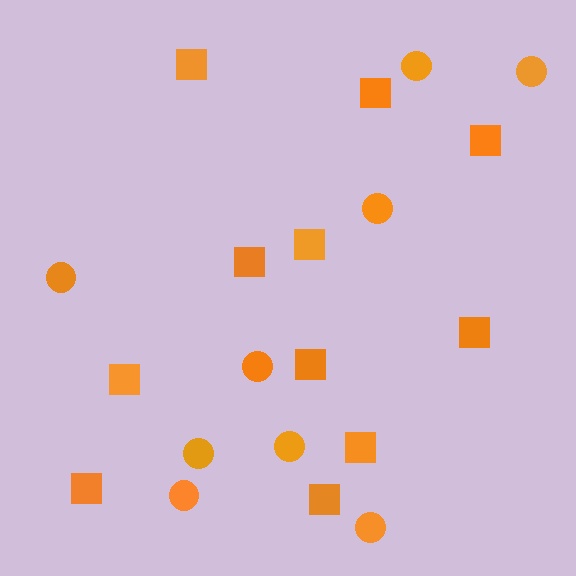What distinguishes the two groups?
There are 2 groups: one group of squares (11) and one group of circles (9).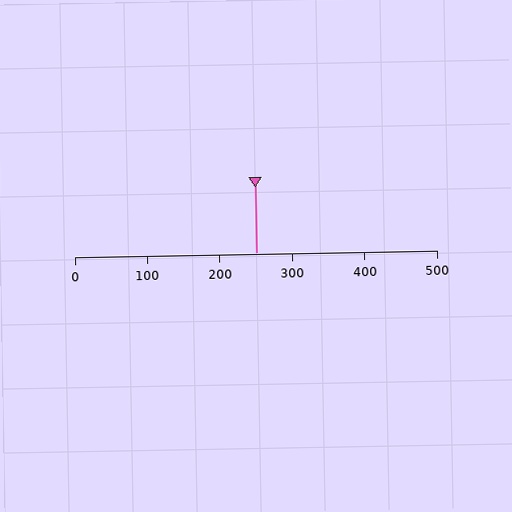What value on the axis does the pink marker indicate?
The marker indicates approximately 250.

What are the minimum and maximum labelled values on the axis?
The axis runs from 0 to 500.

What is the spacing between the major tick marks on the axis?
The major ticks are spaced 100 apart.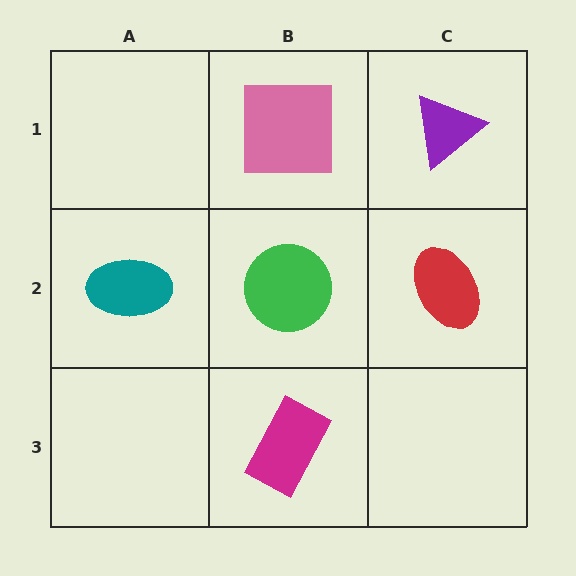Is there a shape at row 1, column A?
No, that cell is empty.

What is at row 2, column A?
A teal ellipse.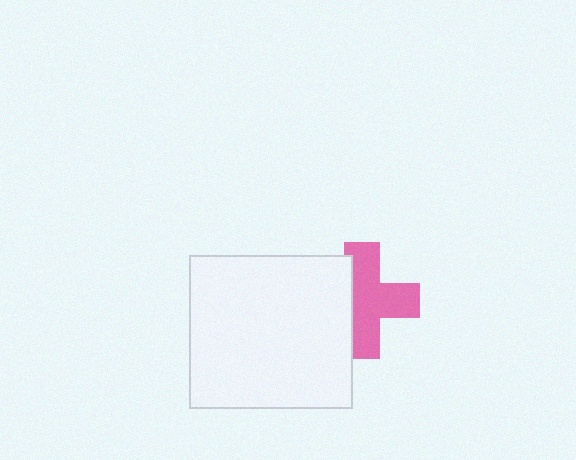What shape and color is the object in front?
The object in front is a white rectangle.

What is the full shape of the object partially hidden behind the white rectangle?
The partially hidden object is a pink cross.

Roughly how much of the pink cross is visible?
Most of it is visible (roughly 66%).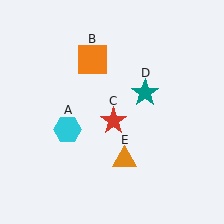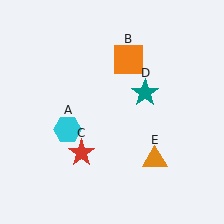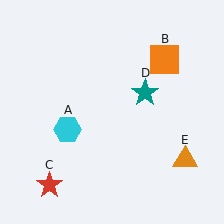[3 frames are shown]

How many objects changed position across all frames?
3 objects changed position: orange square (object B), red star (object C), orange triangle (object E).